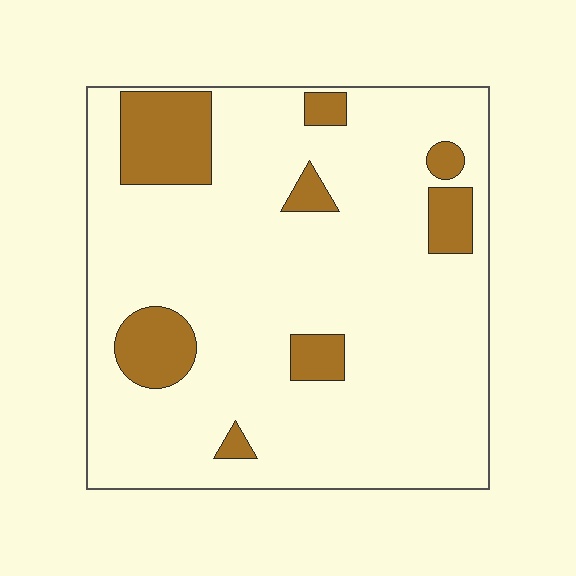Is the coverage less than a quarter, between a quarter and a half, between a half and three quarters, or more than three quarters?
Less than a quarter.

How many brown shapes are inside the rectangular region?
8.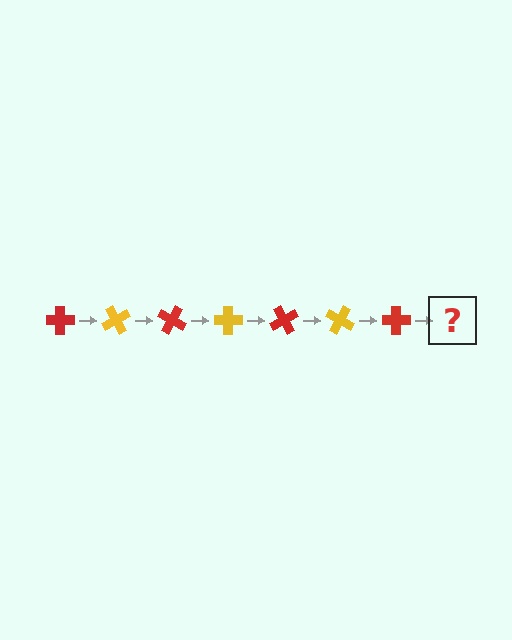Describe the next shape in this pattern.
It should be a yellow cross, rotated 420 degrees from the start.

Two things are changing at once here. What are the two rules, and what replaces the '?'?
The two rules are that it rotates 60 degrees each step and the color cycles through red and yellow. The '?' should be a yellow cross, rotated 420 degrees from the start.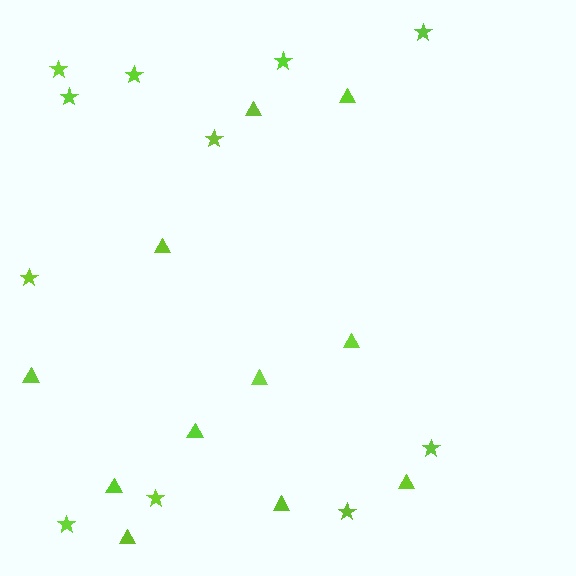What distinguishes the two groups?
There are 2 groups: one group of stars (11) and one group of triangles (11).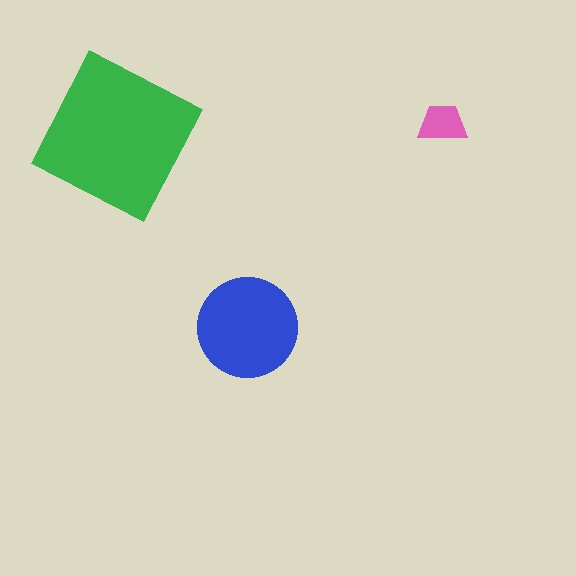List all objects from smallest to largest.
The pink trapezoid, the blue circle, the green square.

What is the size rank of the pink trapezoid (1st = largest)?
3rd.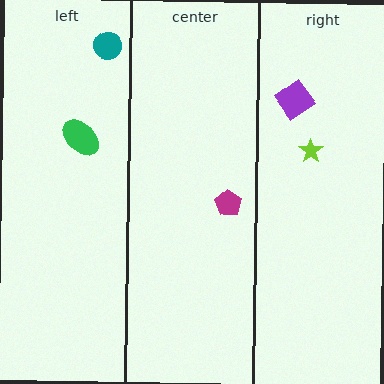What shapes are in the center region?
The magenta pentagon.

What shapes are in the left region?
The green ellipse, the teal circle.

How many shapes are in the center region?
1.